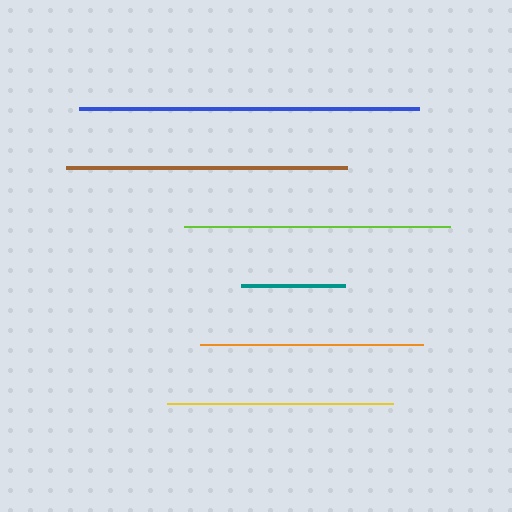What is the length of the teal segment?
The teal segment is approximately 104 pixels long.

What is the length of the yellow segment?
The yellow segment is approximately 226 pixels long.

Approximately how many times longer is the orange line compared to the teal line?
The orange line is approximately 2.2 times the length of the teal line.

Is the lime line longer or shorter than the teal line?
The lime line is longer than the teal line.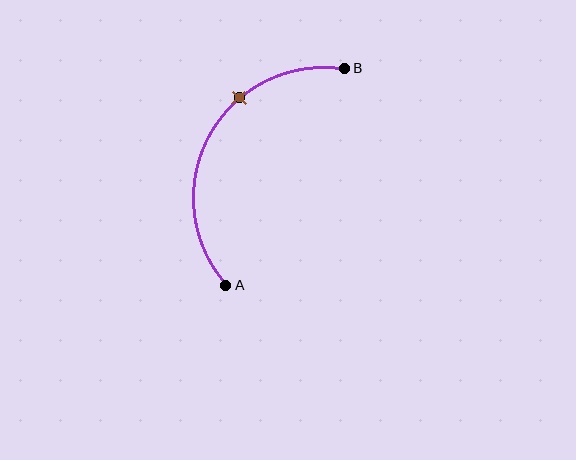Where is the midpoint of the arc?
The arc midpoint is the point on the curve farthest from the straight line joining A and B. It sits to the left of that line.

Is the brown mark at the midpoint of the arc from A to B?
No. The brown mark lies on the arc but is closer to endpoint B. The arc midpoint would be at the point on the curve equidistant along the arc from both A and B.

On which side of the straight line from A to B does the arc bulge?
The arc bulges to the left of the straight line connecting A and B.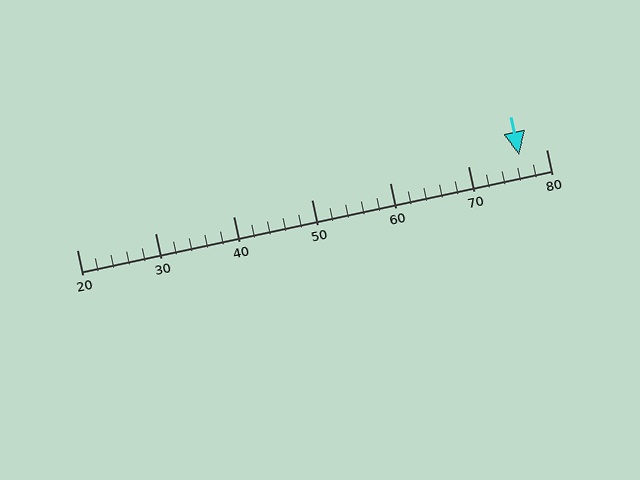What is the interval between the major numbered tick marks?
The major tick marks are spaced 10 units apart.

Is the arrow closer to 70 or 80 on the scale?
The arrow is closer to 80.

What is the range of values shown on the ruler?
The ruler shows values from 20 to 80.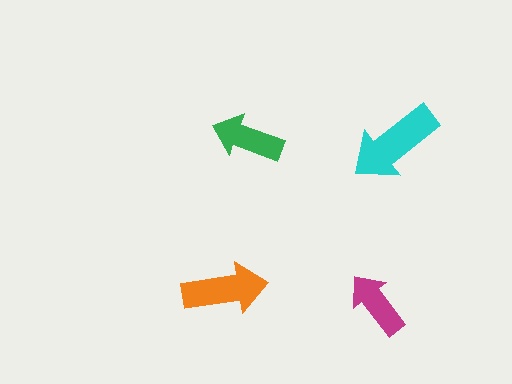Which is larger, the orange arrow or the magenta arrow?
The orange one.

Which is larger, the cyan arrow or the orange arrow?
The cyan one.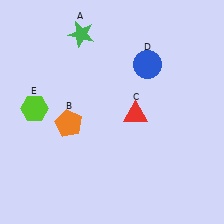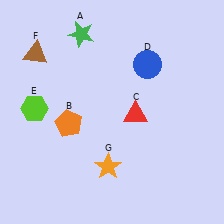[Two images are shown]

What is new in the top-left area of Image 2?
A brown triangle (F) was added in the top-left area of Image 2.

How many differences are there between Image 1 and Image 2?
There are 2 differences between the two images.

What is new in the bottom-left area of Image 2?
An orange star (G) was added in the bottom-left area of Image 2.